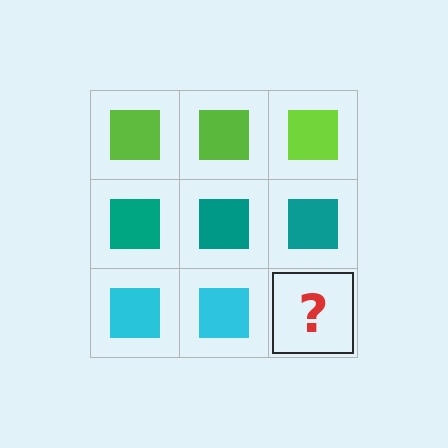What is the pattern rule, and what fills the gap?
The rule is that each row has a consistent color. The gap should be filled with a cyan square.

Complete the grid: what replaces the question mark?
The question mark should be replaced with a cyan square.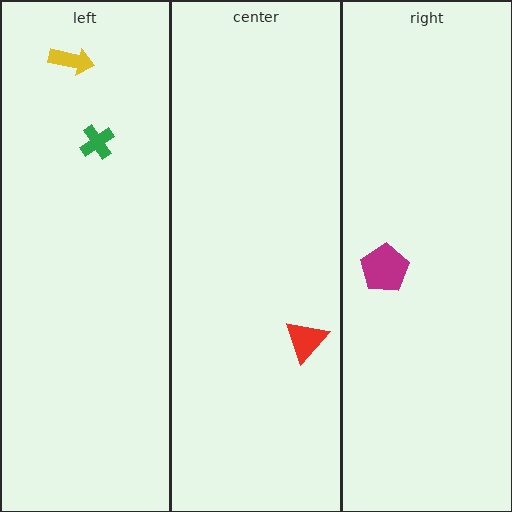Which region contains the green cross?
The left region.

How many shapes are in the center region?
1.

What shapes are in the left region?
The green cross, the yellow arrow.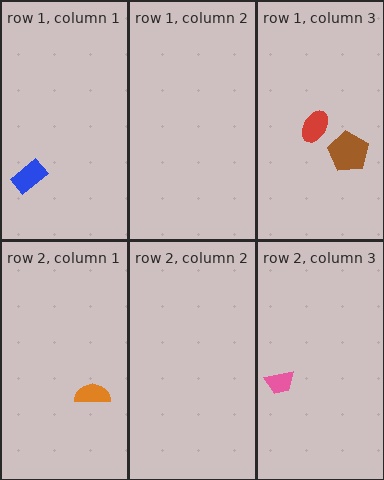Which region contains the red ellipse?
The row 1, column 3 region.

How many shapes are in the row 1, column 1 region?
1.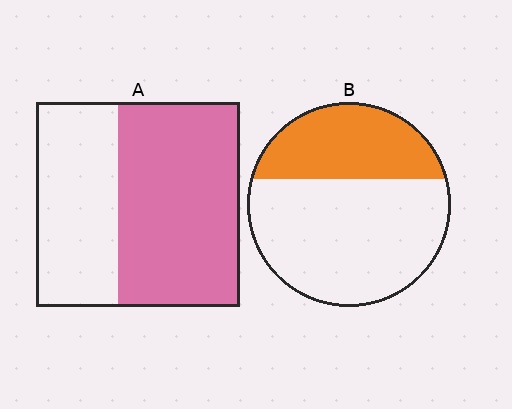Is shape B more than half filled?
No.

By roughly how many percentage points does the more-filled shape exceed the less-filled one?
By roughly 25 percentage points (A over B).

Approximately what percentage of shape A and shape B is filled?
A is approximately 60% and B is approximately 35%.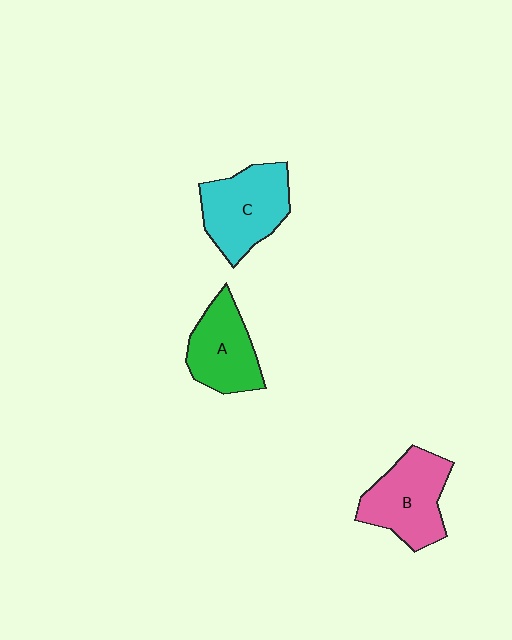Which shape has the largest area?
Shape C (cyan).